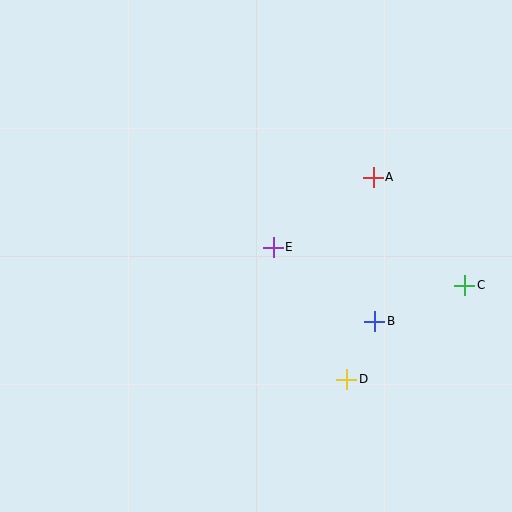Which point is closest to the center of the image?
Point E at (273, 247) is closest to the center.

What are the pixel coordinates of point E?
Point E is at (273, 247).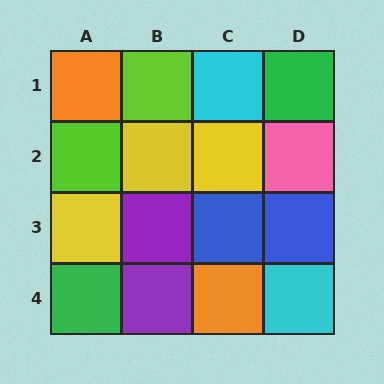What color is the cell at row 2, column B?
Yellow.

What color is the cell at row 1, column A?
Orange.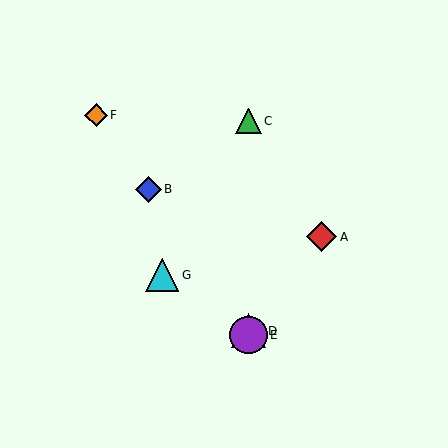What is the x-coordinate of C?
Object C is at x≈248.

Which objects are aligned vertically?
Objects C, D, E are aligned vertically.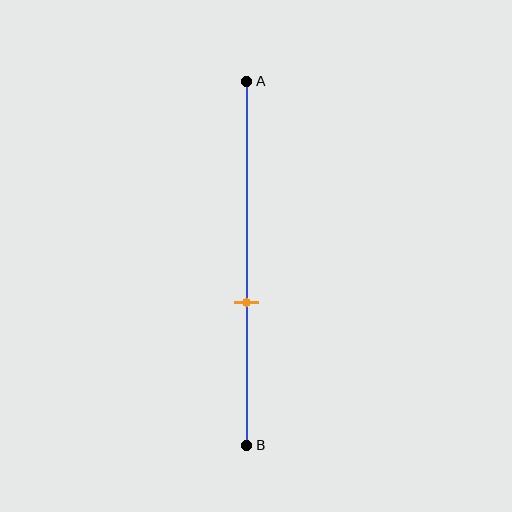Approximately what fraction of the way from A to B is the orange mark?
The orange mark is approximately 60% of the way from A to B.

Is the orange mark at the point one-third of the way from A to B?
No, the mark is at about 60% from A, not at the 33% one-third point.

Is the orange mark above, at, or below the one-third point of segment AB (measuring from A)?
The orange mark is below the one-third point of segment AB.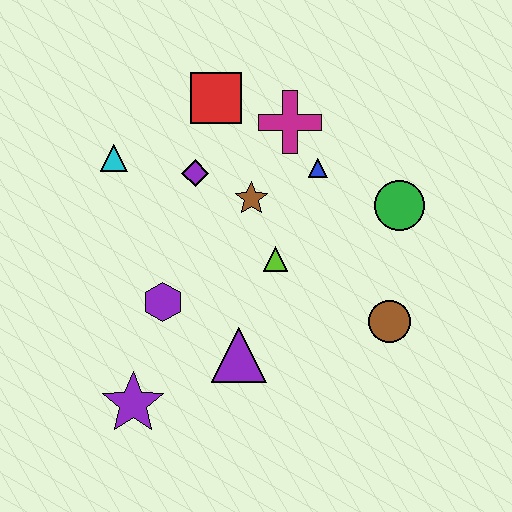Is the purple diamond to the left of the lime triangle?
Yes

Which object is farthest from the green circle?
The purple star is farthest from the green circle.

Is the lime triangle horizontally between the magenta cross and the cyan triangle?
Yes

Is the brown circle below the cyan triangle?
Yes